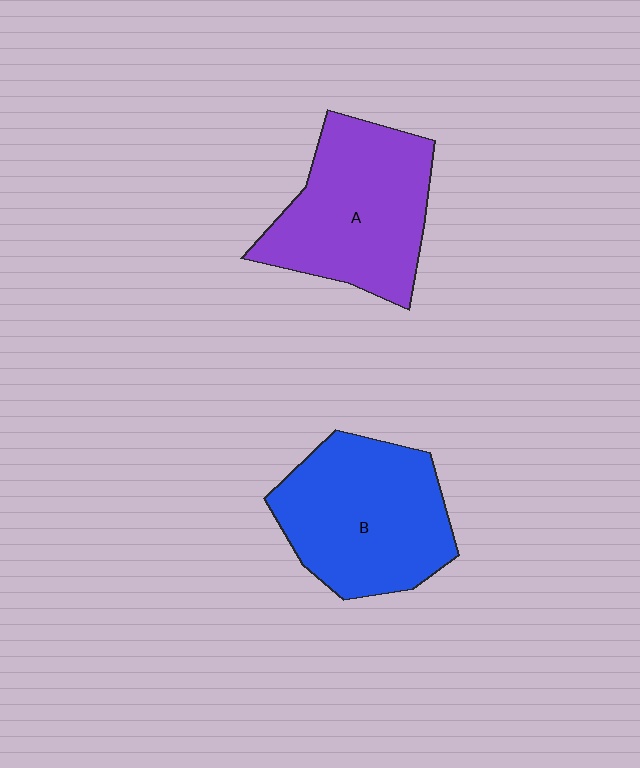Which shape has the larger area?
Shape B (blue).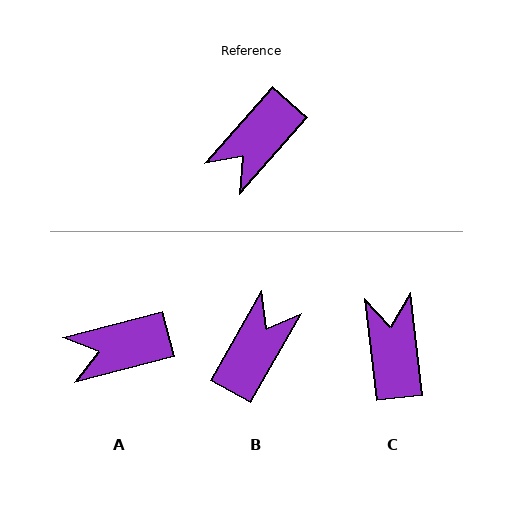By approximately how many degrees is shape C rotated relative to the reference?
Approximately 132 degrees clockwise.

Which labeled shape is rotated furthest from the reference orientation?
B, about 168 degrees away.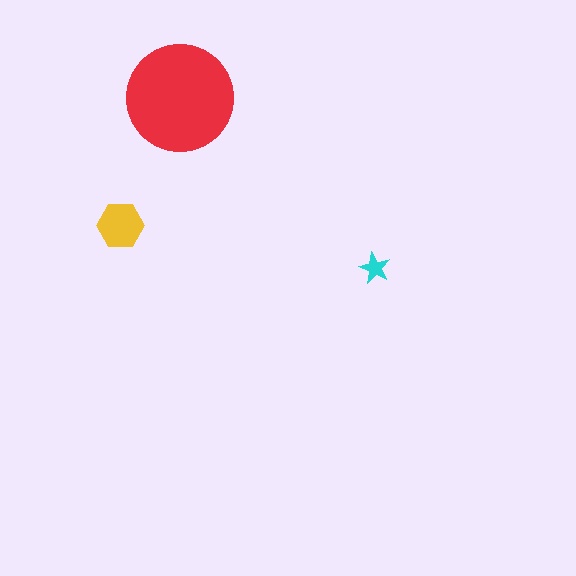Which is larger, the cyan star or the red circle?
The red circle.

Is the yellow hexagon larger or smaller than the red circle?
Smaller.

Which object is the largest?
The red circle.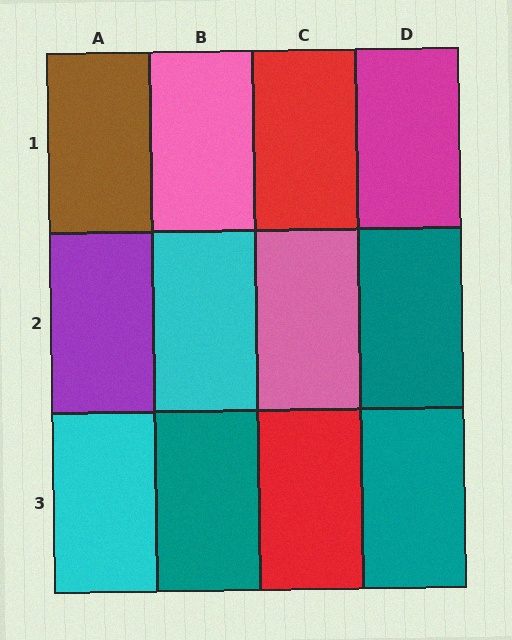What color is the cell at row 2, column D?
Teal.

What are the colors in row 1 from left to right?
Brown, pink, red, magenta.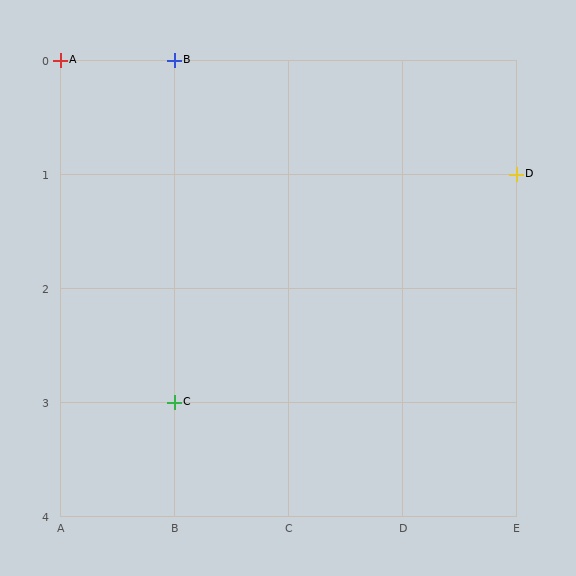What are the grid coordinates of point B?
Point B is at grid coordinates (B, 0).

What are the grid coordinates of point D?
Point D is at grid coordinates (E, 1).